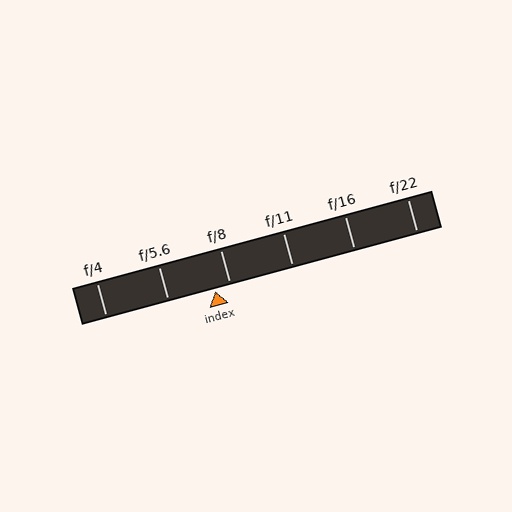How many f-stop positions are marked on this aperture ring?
There are 6 f-stop positions marked.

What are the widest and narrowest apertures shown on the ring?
The widest aperture shown is f/4 and the narrowest is f/22.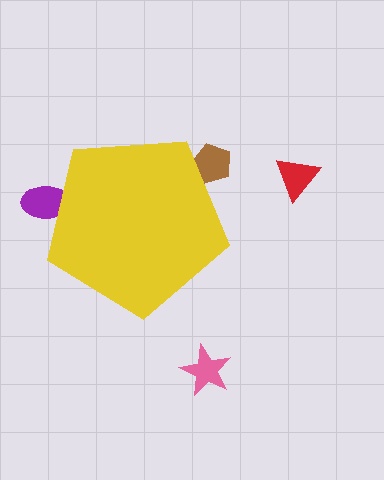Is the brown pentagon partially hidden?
Yes, the brown pentagon is partially hidden behind the yellow pentagon.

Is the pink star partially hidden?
No, the pink star is fully visible.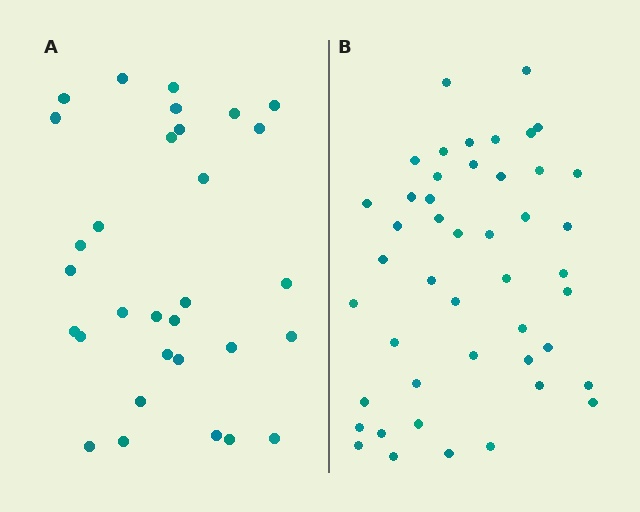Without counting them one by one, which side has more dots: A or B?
Region B (the right region) has more dots.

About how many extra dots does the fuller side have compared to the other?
Region B has approximately 15 more dots than region A.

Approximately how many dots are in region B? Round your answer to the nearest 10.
About 50 dots. (The exact count is 46, which rounds to 50.)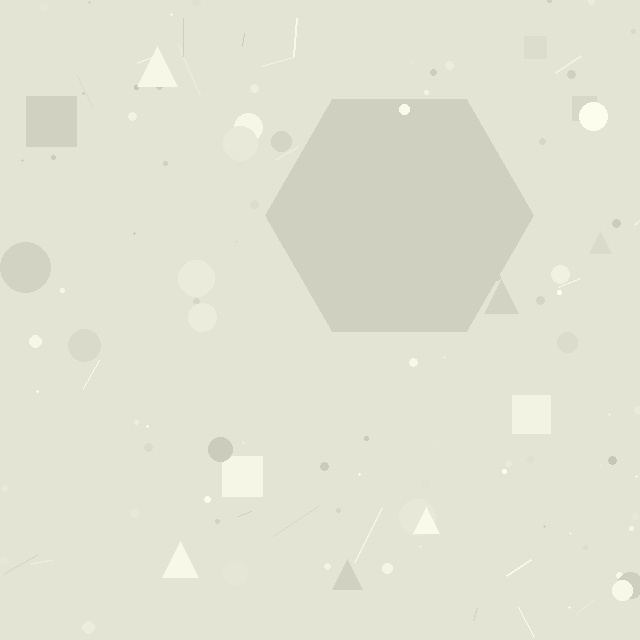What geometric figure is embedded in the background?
A hexagon is embedded in the background.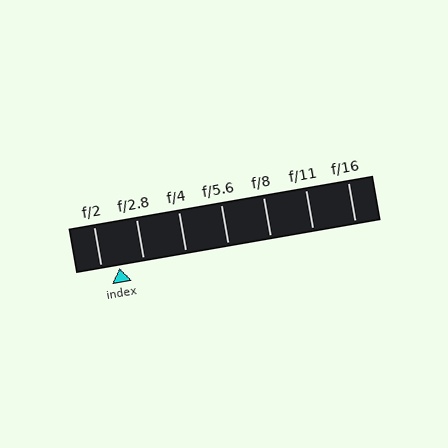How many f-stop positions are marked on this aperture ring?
There are 7 f-stop positions marked.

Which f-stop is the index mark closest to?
The index mark is closest to f/2.